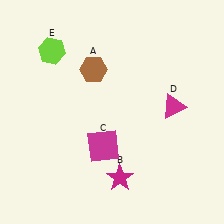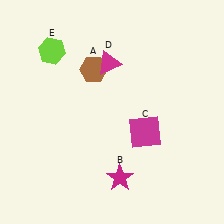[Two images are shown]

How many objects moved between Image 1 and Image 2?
2 objects moved between the two images.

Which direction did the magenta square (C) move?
The magenta square (C) moved right.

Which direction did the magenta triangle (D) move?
The magenta triangle (D) moved left.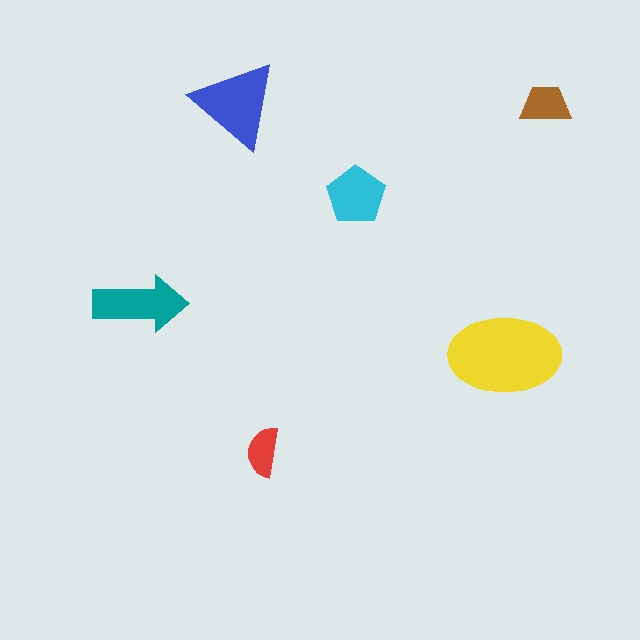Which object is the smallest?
The red semicircle.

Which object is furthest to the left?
The teal arrow is leftmost.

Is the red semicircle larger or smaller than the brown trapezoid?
Smaller.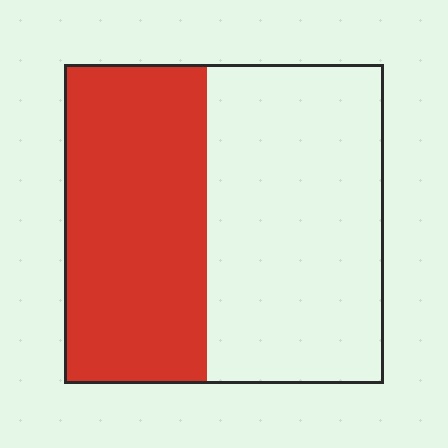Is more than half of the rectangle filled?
No.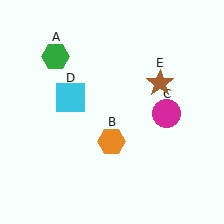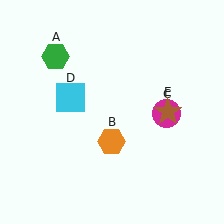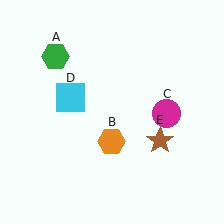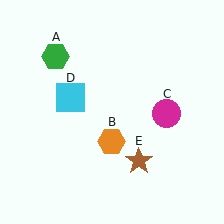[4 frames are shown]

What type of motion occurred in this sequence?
The brown star (object E) rotated clockwise around the center of the scene.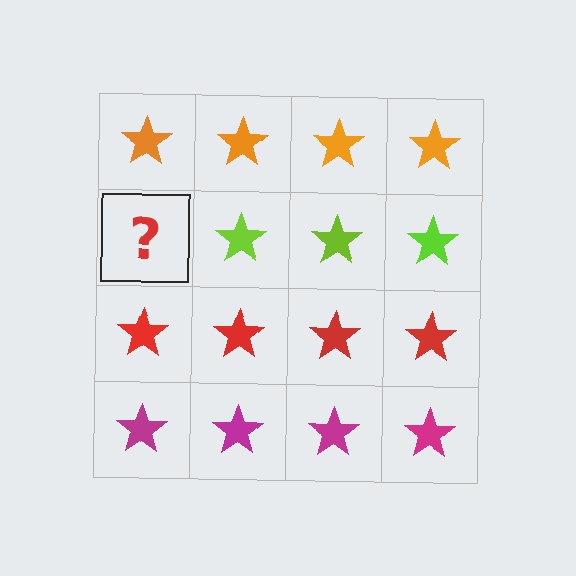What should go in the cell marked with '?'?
The missing cell should contain a lime star.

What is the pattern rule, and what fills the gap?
The rule is that each row has a consistent color. The gap should be filled with a lime star.